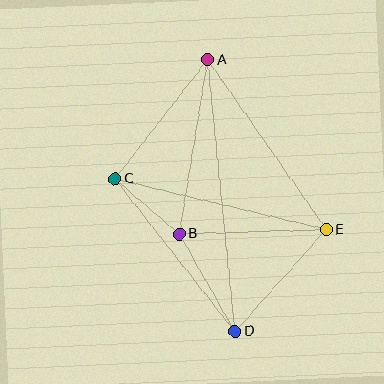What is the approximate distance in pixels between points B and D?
The distance between B and D is approximately 112 pixels.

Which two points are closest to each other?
Points B and C are closest to each other.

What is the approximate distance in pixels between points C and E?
The distance between C and E is approximately 217 pixels.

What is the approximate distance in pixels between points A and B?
The distance between A and B is approximately 176 pixels.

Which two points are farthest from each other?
Points A and D are farthest from each other.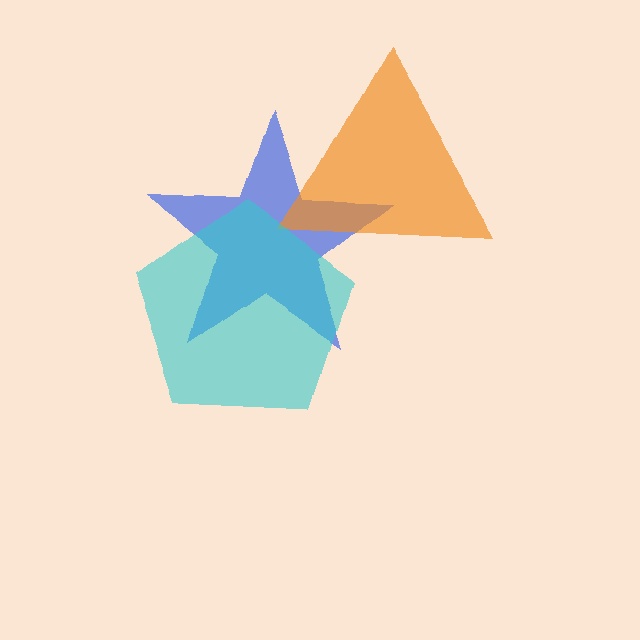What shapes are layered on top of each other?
The layered shapes are: a blue star, an orange triangle, a cyan pentagon.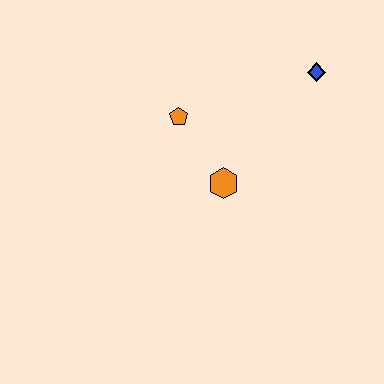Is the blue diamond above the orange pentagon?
Yes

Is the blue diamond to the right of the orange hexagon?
Yes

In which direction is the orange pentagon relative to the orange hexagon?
The orange pentagon is above the orange hexagon.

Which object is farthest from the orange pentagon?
The blue diamond is farthest from the orange pentagon.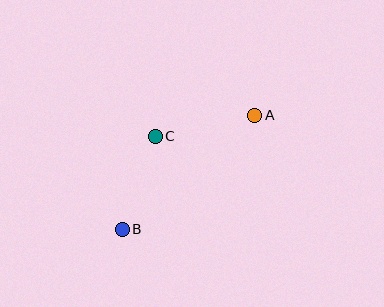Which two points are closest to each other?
Points B and C are closest to each other.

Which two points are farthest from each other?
Points A and B are farthest from each other.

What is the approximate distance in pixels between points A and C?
The distance between A and C is approximately 102 pixels.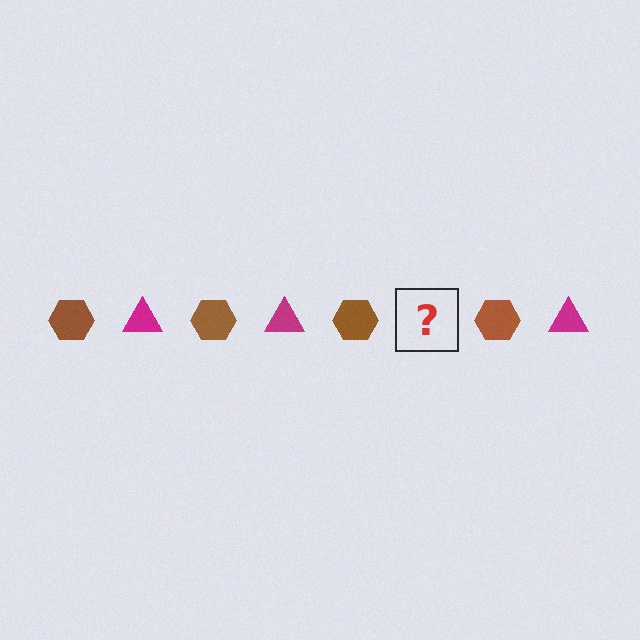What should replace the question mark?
The question mark should be replaced with a magenta triangle.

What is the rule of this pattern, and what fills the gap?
The rule is that the pattern alternates between brown hexagon and magenta triangle. The gap should be filled with a magenta triangle.